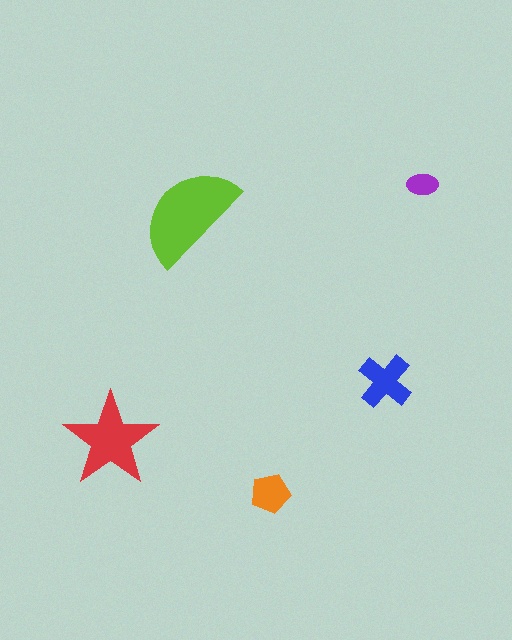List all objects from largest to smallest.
The lime semicircle, the red star, the blue cross, the orange pentagon, the purple ellipse.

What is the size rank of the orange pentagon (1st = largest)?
4th.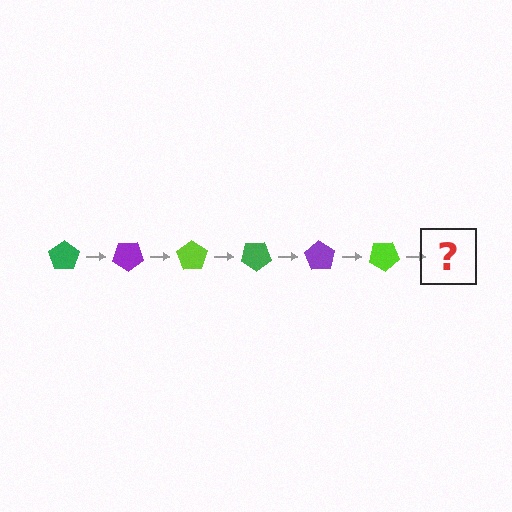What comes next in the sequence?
The next element should be a green pentagon, rotated 210 degrees from the start.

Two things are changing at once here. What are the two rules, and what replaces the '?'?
The two rules are that it rotates 35 degrees each step and the color cycles through green, purple, and lime. The '?' should be a green pentagon, rotated 210 degrees from the start.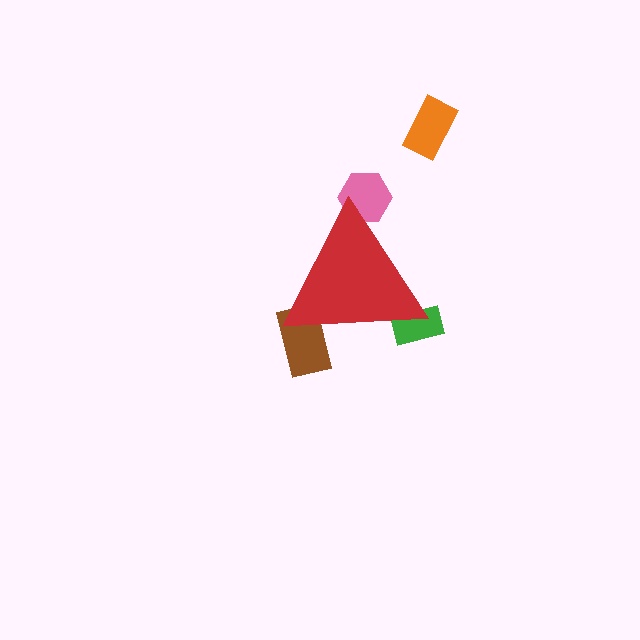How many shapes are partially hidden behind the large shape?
3 shapes are partially hidden.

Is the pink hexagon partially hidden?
Yes, the pink hexagon is partially hidden behind the red triangle.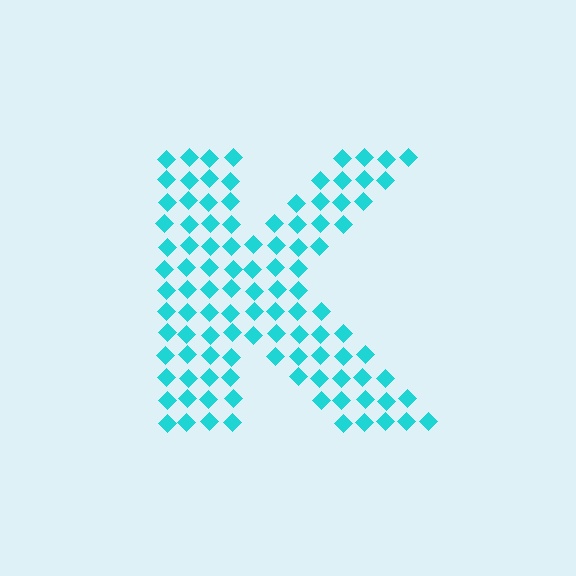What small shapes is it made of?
It is made of small diamonds.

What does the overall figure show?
The overall figure shows the letter K.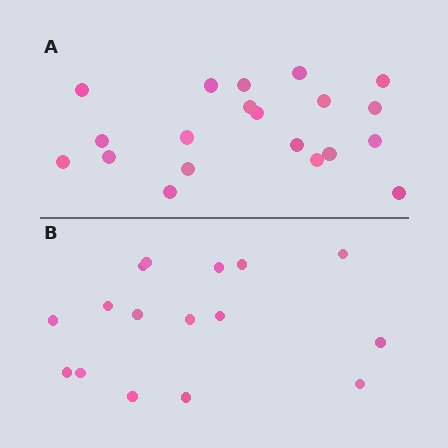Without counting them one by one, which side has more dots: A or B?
Region A (the top region) has more dots.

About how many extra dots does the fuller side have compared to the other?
Region A has about 4 more dots than region B.